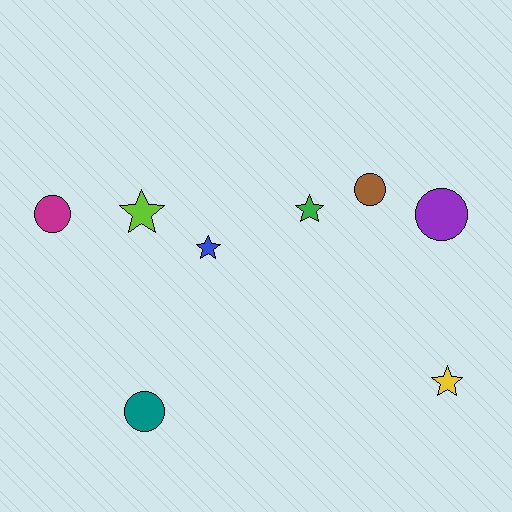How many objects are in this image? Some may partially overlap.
There are 8 objects.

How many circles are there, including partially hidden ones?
There are 4 circles.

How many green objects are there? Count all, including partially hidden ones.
There is 1 green object.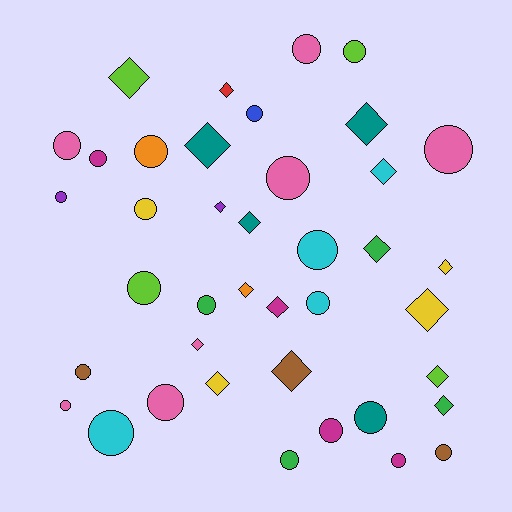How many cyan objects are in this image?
There are 4 cyan objects.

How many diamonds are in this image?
There are 17 diamonds.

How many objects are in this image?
There are 40 objects.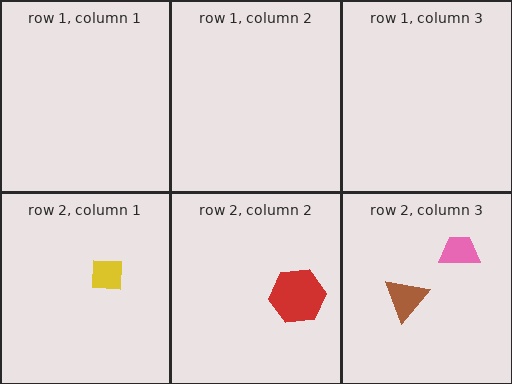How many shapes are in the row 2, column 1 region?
1.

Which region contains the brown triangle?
The row 2, column 3 region.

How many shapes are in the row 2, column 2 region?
1.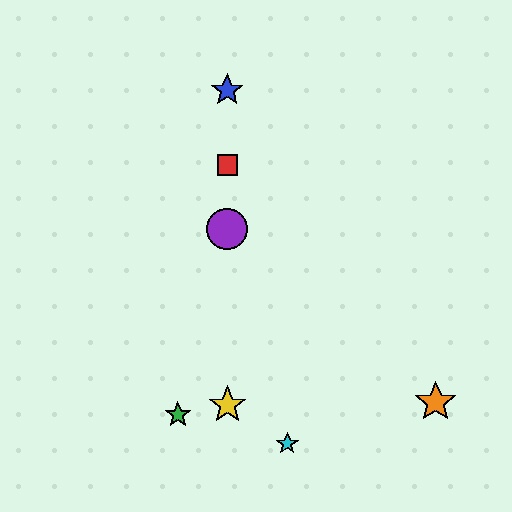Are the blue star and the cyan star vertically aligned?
No, the blue star is at x≈227 and the cyan star is at x≈287.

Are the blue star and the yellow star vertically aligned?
Yes, both are at x≈227.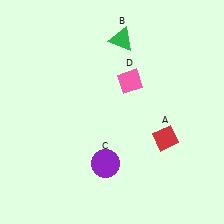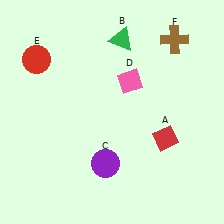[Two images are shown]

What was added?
A red circle (E), a brown cross (F) were added in Image 2.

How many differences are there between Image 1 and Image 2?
There are 2 differences between the two images.